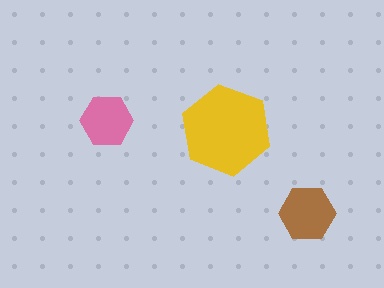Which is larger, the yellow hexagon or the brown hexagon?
The yellow one.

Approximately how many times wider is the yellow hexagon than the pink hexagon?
About 1.5 times wider.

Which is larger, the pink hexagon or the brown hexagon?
The brown one.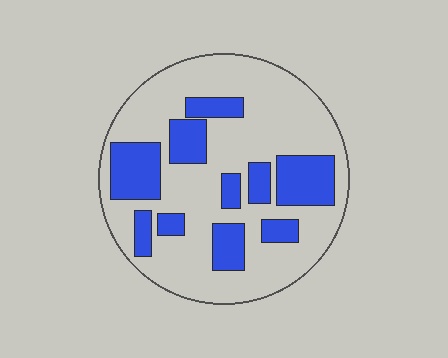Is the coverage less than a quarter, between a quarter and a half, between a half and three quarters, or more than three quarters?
Between a quarter and a half.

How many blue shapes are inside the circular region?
10.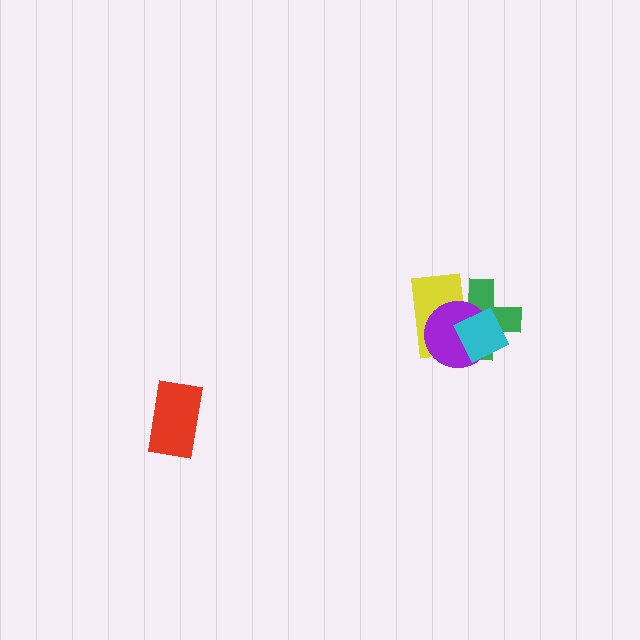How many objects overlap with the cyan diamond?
3 objects overlap with the cyan diamond.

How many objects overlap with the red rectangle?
0 objects overlap with the red rectangle.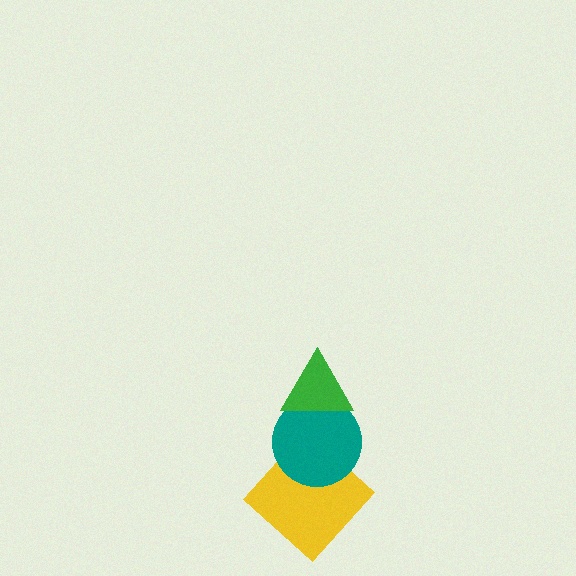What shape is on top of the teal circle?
The green triangle is on top of the teal circle.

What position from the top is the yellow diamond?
The yellow diamond is 3rd from the top.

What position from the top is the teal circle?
The teal circle is 2nd from the top.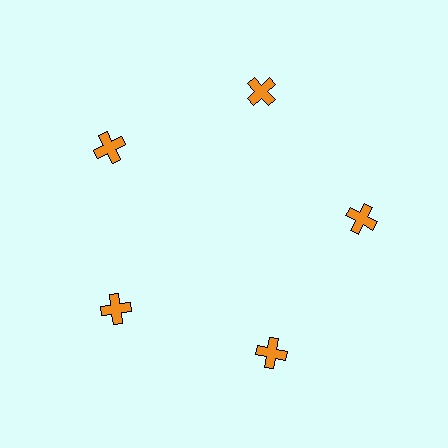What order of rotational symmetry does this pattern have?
This pattern has 5-fold rotational symmetry.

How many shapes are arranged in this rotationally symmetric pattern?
There are 5 shapes, arranged in 5 groups of 1.